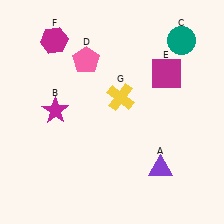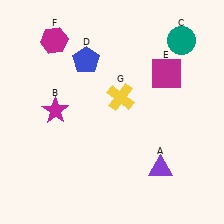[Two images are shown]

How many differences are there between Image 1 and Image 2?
There is 1 difference between the two images.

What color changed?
The pentagon (D) changed from pink in Image 1 to blue in Image 2.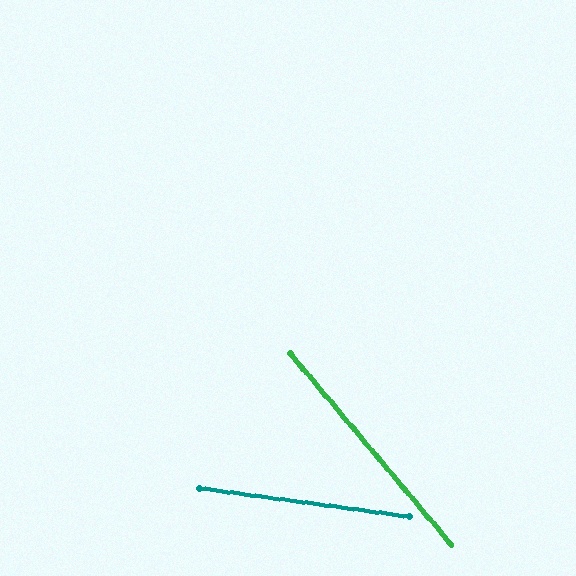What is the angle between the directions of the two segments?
Approximately 42 degrees.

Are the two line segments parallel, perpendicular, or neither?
Neither parallel nor perpendicular — they differ by about 42°.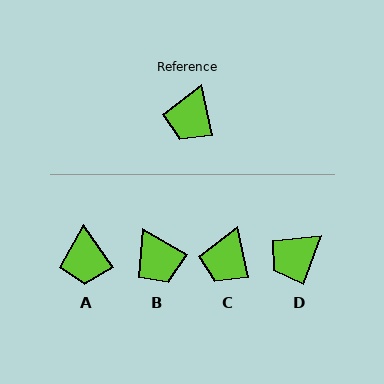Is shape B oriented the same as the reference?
No, it is off by about 47 degrees.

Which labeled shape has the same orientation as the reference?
C.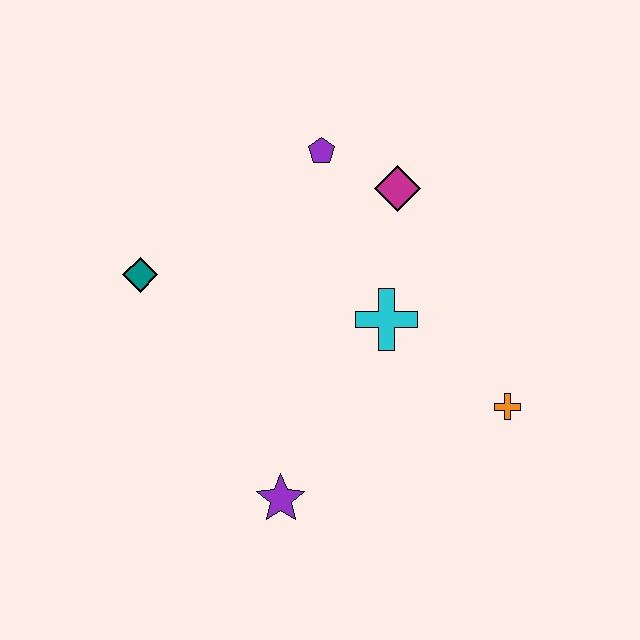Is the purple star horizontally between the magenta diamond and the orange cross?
No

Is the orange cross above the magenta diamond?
No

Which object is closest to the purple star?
The cyan cross is closest to the purple star.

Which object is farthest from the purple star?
The purple pentagon is farthest from the purple star.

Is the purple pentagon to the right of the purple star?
Yes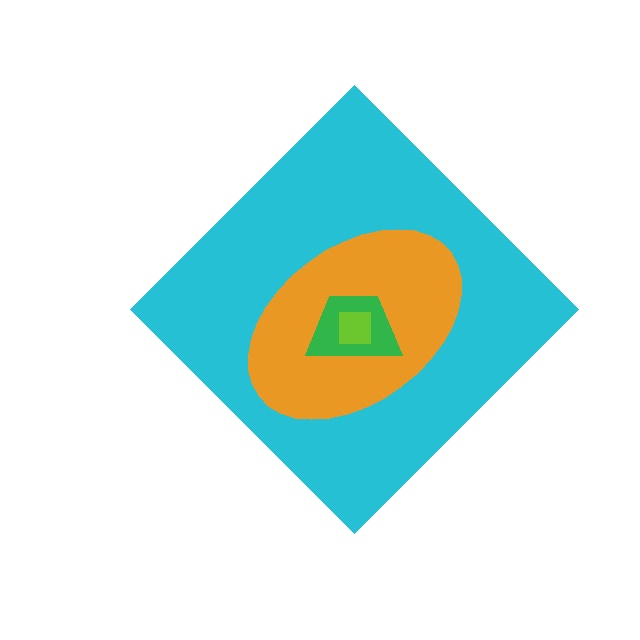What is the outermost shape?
The cyan diamond.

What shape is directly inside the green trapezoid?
The lime square.